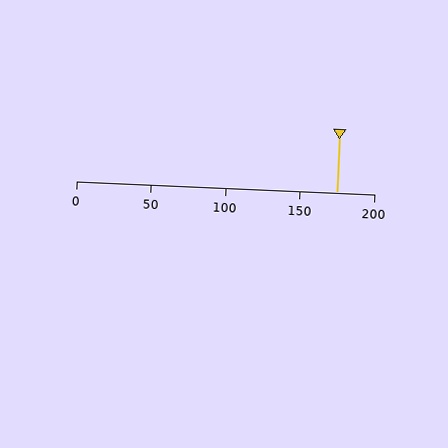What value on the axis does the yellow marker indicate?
The marker indicates approximately 175.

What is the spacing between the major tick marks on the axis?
The major ticks are spaced 50 apart.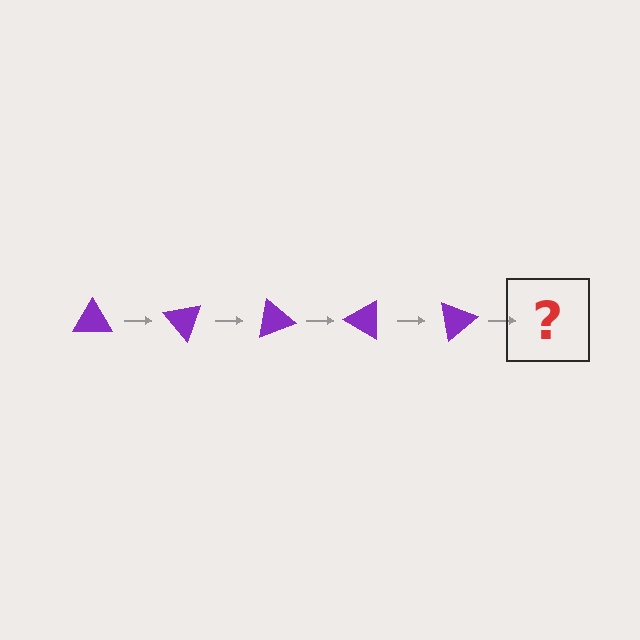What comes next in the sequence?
The next element should be a purple triangle rotated 250 degrees.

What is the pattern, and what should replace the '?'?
The pattern is that the triangle rotates 50 degrees each step. The '?' should be a purple triangle rotated 250 degrees.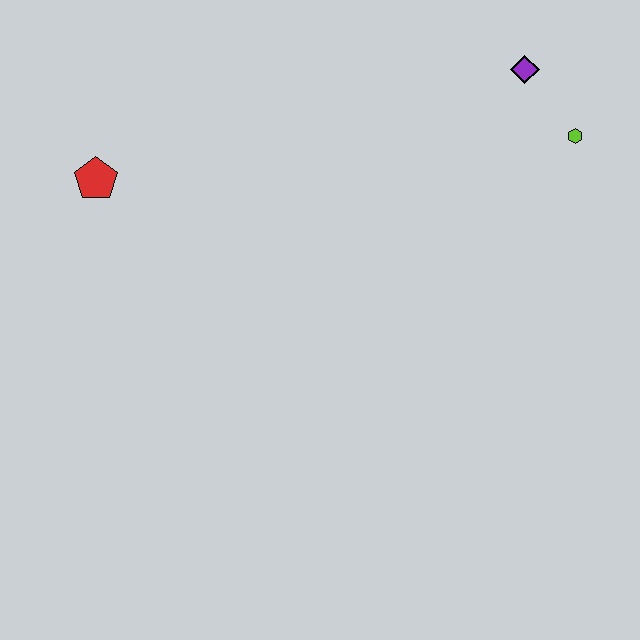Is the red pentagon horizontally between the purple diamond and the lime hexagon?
No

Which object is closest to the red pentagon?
The purple diamond is closest to the red pentagon.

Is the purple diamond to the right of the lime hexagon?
No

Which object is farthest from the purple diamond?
The red pentagon is farthest from the purple diamond.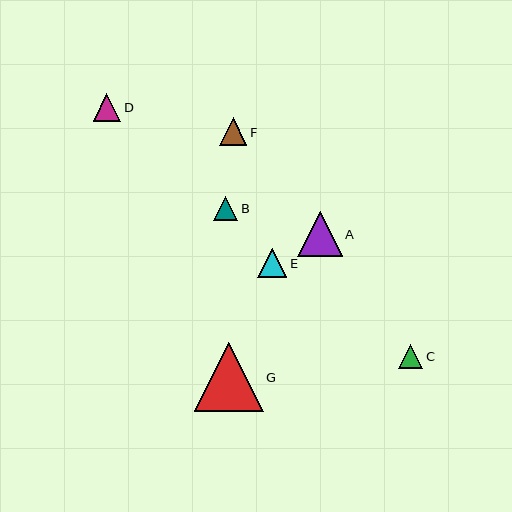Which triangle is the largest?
Triangle G is the largest with a size of approximately 69 pixels.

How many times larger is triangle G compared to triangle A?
Triangle G is approximately 1.6 times the size of triangle A.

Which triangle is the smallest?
Triangle C is the smallest with a size of approximately 24 pixels.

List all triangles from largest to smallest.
From largest to smallest: G, A, E, F, D, B, C.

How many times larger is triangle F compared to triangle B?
Triangle F is approximately 1.1 times the size of triangle B.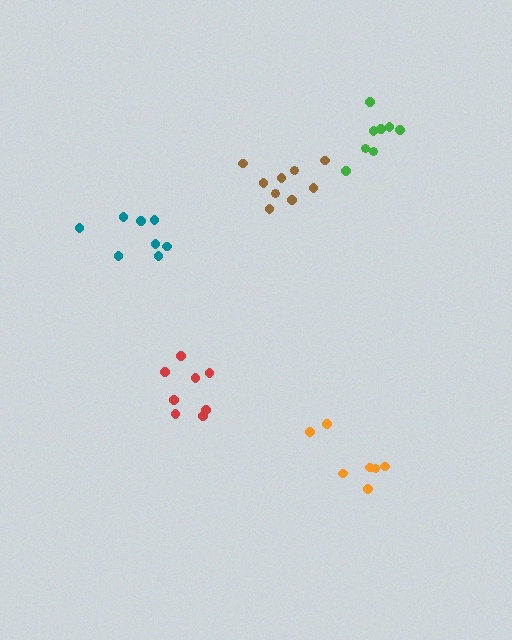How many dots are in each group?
Group 1: 8 dots, Group 2: 9 dots, Group 3: 8 dots, Group 4: 8 dots, Group 5: 7 dots (40 total).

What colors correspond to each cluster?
The clusters are colored: red, brown, green, teal, orange.